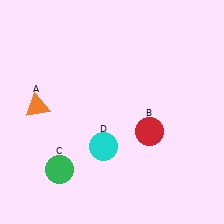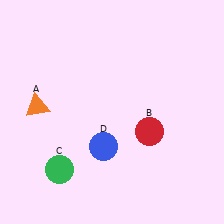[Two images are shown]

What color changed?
The circle (D) changed from cyan in Image 1 to blue in Image 2.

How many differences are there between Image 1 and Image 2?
There is 1 difference between the two images.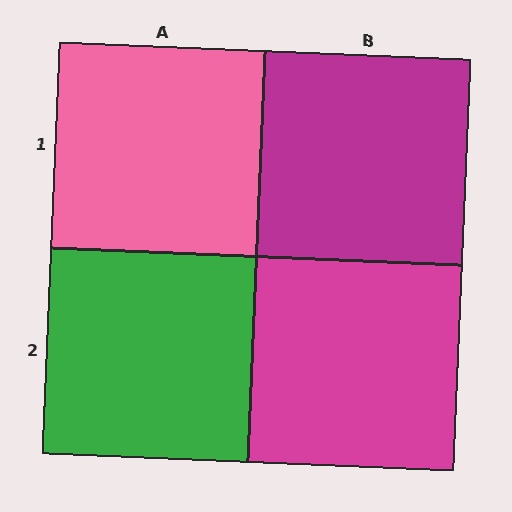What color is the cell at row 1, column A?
Pink.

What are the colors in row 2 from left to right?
Green, magenta.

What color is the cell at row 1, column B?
Magenta.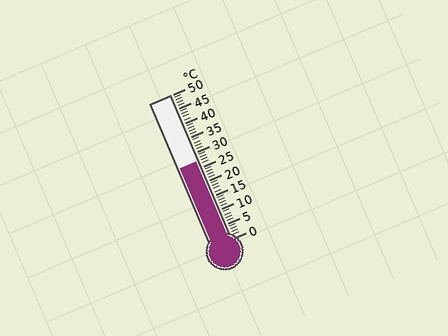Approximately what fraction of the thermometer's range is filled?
The thermometer is filled to approximately 55% of its range.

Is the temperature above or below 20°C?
The temperature is above 20°C.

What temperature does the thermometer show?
The thermometer shows approximately 27°C.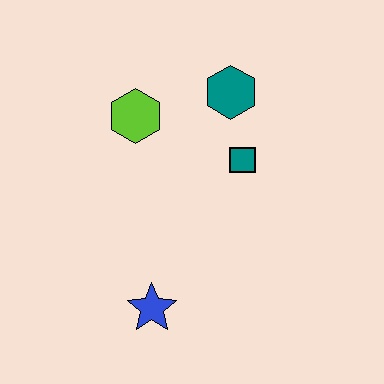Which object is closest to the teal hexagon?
The teal square is closest to the teal hexagon.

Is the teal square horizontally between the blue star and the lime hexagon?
No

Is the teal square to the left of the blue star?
No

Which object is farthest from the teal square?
The blue star is farthest from the teal square.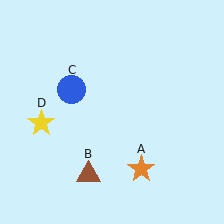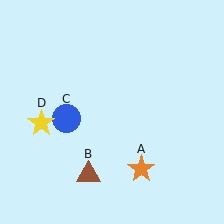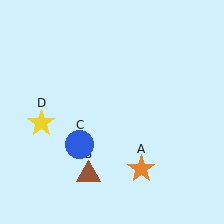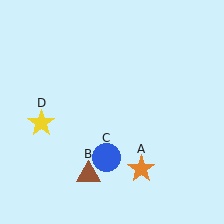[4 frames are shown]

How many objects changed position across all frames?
1 object changed position: blue circle (object C).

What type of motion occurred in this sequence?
The blue circle (object C) rotated counterclockwise around the center of the scene.